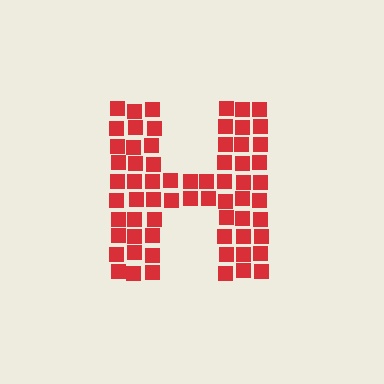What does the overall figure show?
The overall figure shows the letter H.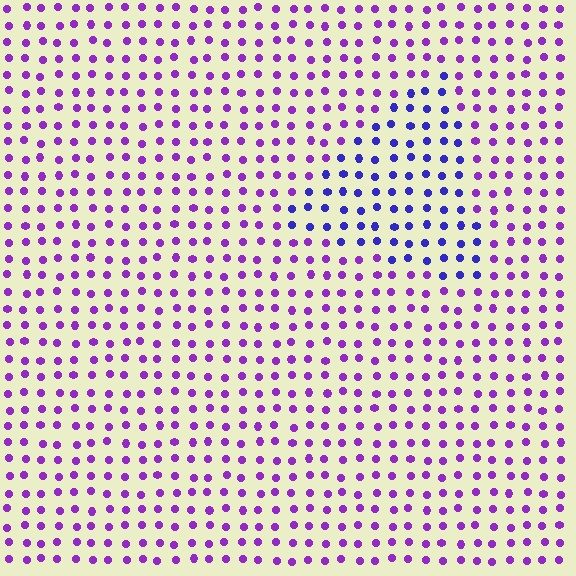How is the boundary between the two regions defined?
The boundary is defined purely by a slight shift in hue (about 38 degrees). Spacing, size, and orientation are identical on both sides.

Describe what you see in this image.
The image is filled with small purple elements in a uniform arrangement. A triangle-shaped region is visible where the elements are tinted to a slightly different hue, forming a subtle color boundary.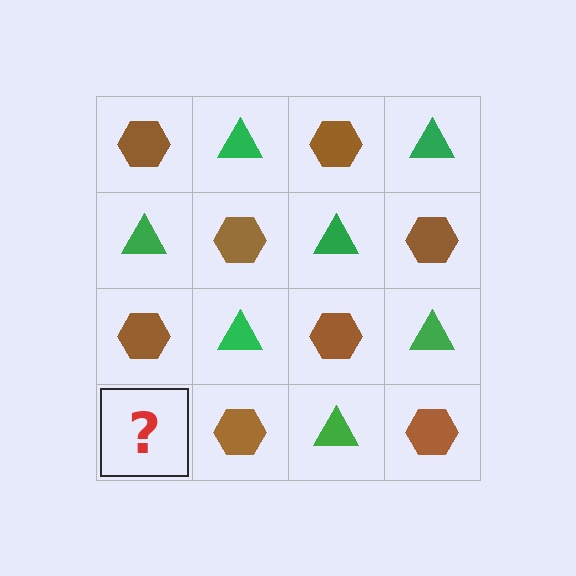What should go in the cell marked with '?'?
The missing cell should contain a green triangle.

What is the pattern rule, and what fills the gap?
The rule is that it alternates brown hexagon and green triangle in a checkerboard pattern. The gap should be filled with a green triangle.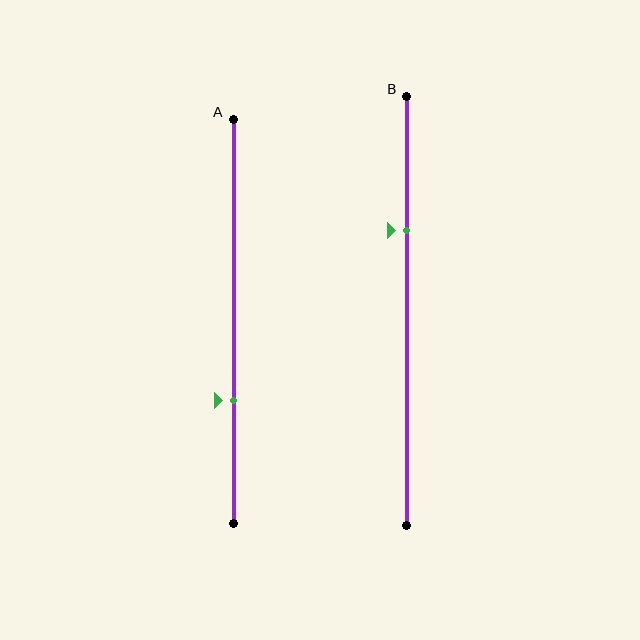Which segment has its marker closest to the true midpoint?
Segment B has its marker closest to the true midpoint.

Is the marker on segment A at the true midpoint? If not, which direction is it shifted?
No, the marker on segment A is shifted downward by about 20% of the segment length.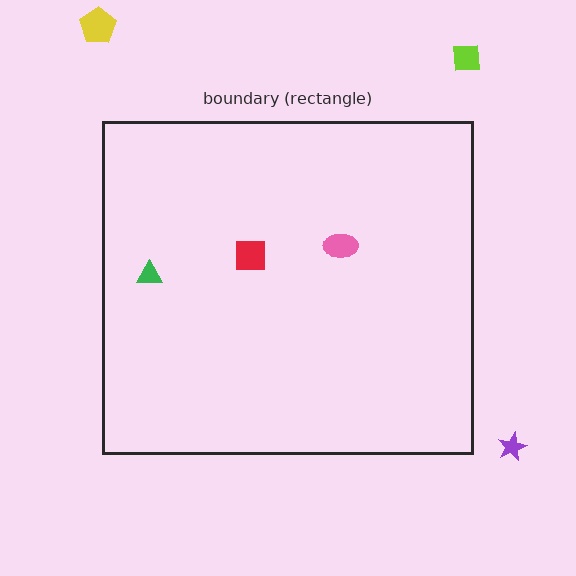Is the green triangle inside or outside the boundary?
Inside.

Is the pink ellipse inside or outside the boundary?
Inside.